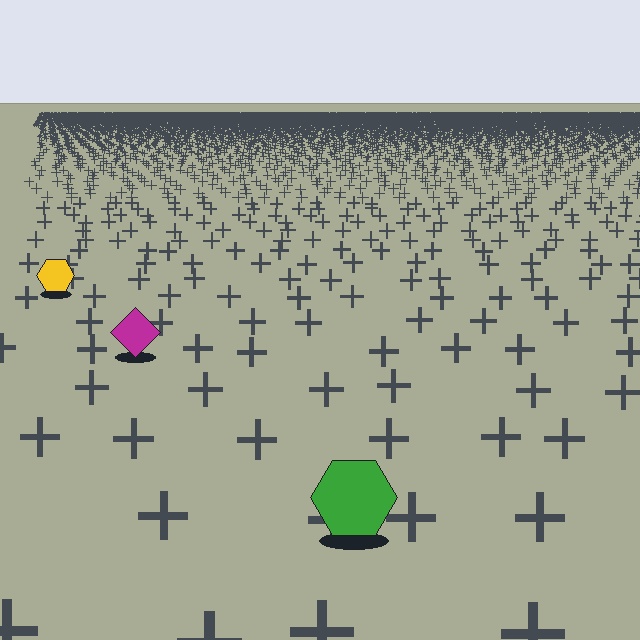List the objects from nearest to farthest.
From nearest to farthest: the green hexagon, the magenta diamond, the yellow hexagon.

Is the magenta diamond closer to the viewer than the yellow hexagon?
Yes. The magenta diamond is closer — you can tell from the texture gradient: the ground texture is coarser near it.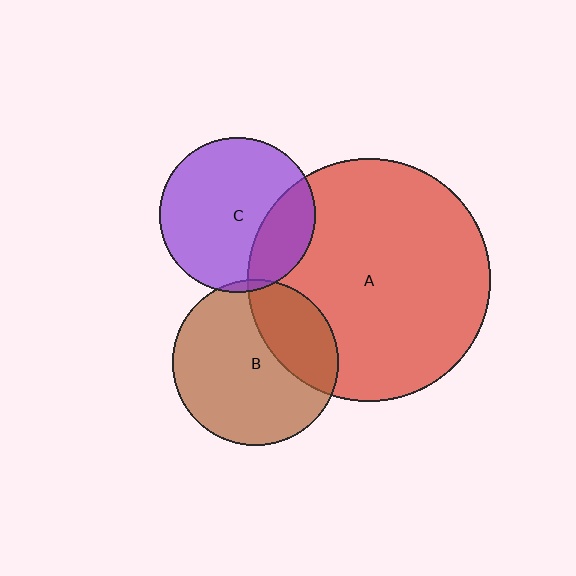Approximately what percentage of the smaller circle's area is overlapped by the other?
Approximately 25%.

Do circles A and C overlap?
Yes.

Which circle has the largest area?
Circle A (red).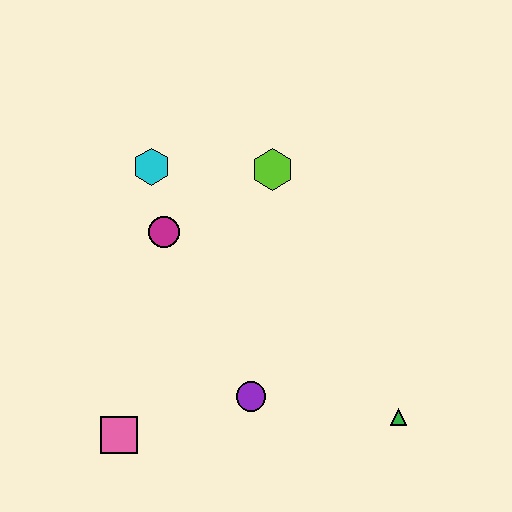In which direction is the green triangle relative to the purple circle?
The green triangle is to the right of the purple circle.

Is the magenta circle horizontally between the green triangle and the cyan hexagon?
Yes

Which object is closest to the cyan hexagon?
The magenta circle is closest to the cyan hexagon.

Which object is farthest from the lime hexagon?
The pink square is farthest from the lime hexagon.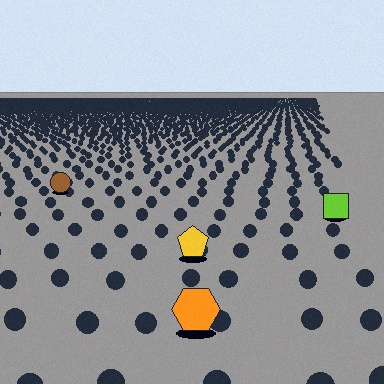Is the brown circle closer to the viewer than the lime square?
No. The lime square is closer — you can tell from the texture gradient: the ground texture is coarser near it.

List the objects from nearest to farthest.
From nearest to farthest: the orange hexagon, the yellow pentagon, the lime square, the brown circle.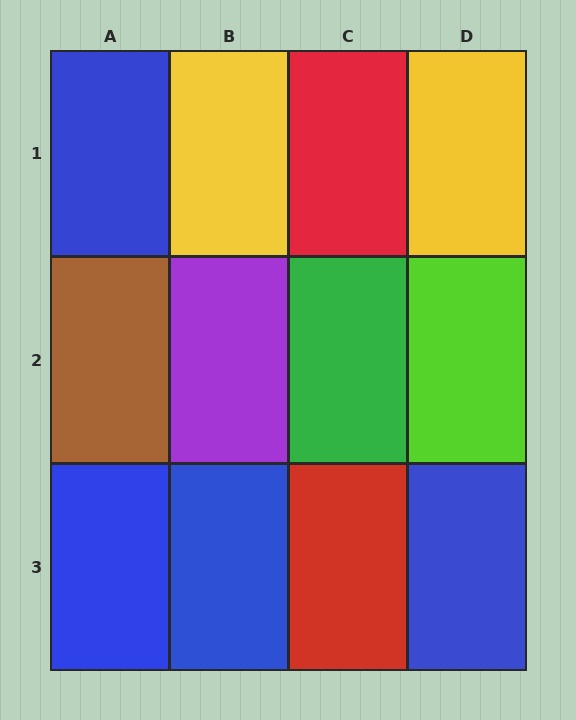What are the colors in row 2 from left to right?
Brown, purple, green, lime.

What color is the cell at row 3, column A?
Blue.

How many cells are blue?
4 cells are blue.